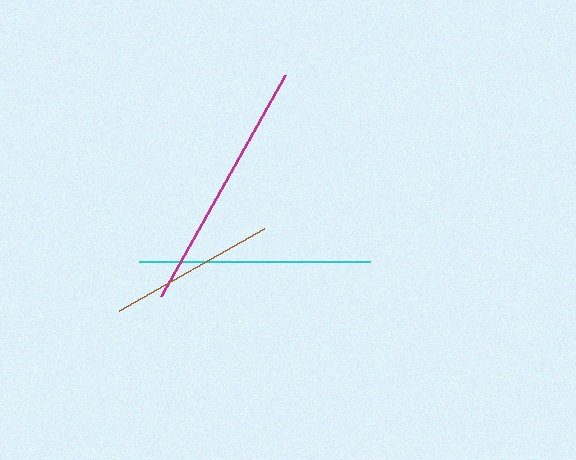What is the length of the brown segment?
The brown segment is approximately 167 pixels long.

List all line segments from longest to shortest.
From longest to shortest: magenta, cyan, brown.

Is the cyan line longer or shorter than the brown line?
The cyan line is longer than the brown line.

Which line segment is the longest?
The magenta line is the longest at approximately 253 pixels.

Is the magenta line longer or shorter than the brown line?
The magenta line is longer than the brown line.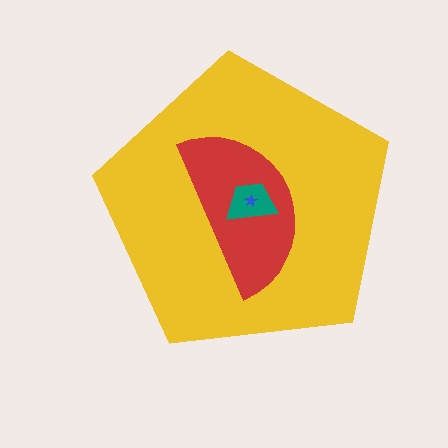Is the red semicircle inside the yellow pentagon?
Yes.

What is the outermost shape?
The yellow pentagon.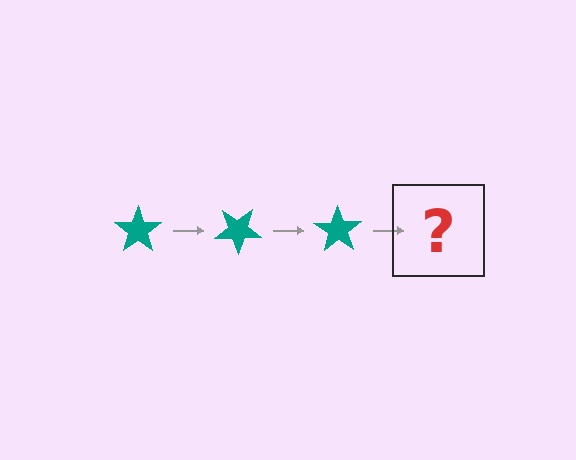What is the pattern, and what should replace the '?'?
The pattern is that the star rotates 35 degrees each step. The '?' should be a teal star rotated 105 degrees.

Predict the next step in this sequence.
The next step is a teal star rotated 105 degrees.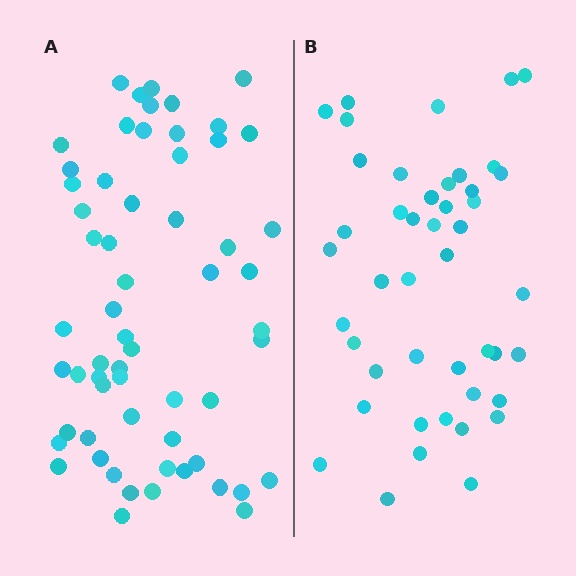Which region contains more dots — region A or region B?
Region A (the left region) has more dots.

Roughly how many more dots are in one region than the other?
Region A has approximately 15 more dots than region B.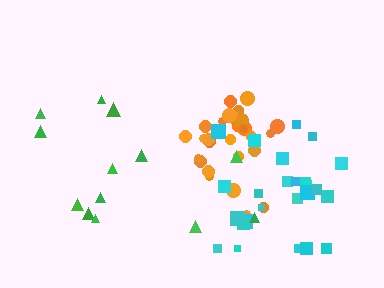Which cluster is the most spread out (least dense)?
Green.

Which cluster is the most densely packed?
Orange.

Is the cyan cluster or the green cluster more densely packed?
Cyan.